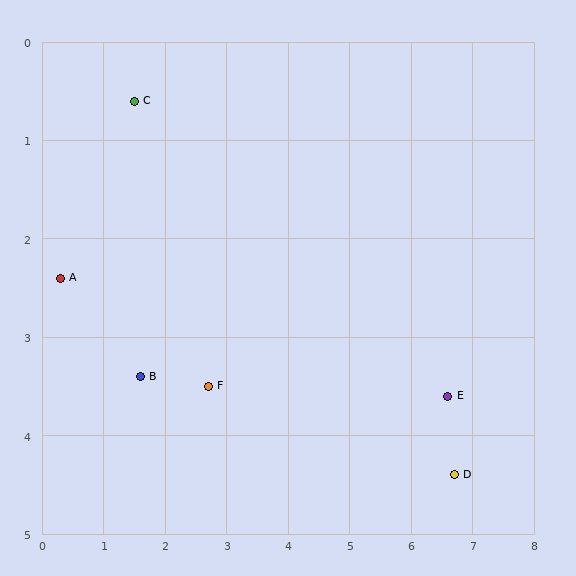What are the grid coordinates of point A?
Point A is at approximately (0.3, 2.4).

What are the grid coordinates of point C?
Point C is at approximately (1.5, 0.6).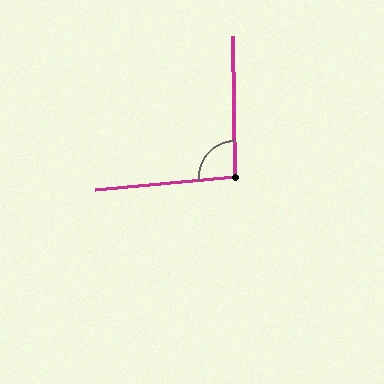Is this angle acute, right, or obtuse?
It is approximately a right angle.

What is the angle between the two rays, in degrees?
Approximately 95 degrees.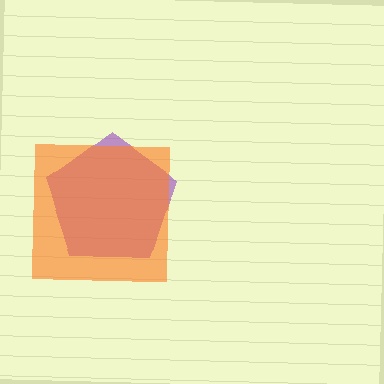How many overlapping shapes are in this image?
There are 2 overlapping shapes in the image.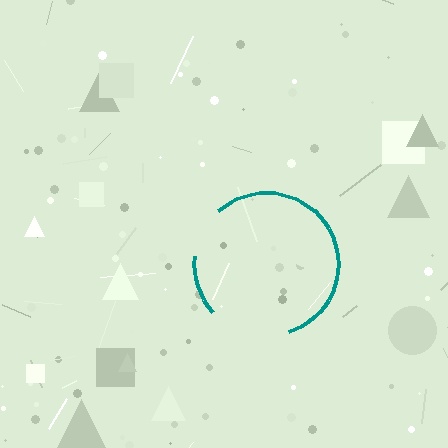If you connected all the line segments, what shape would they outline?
They would outline a circle.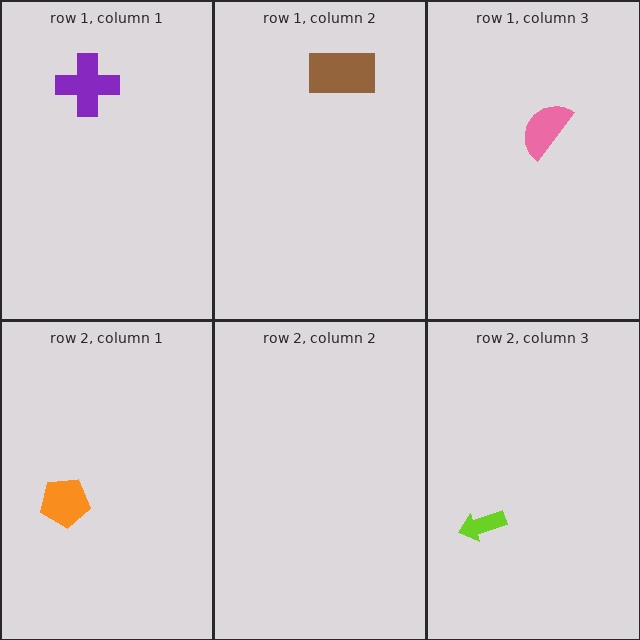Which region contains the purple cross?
The row 1, column 1 region.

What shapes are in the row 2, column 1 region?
The orange pentagon.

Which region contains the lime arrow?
The row 2, column 3 region.